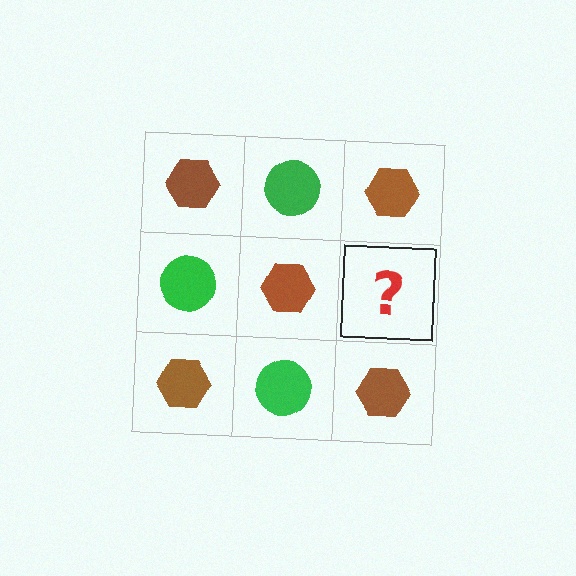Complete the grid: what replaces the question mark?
The question mark should be replaced with a green circle.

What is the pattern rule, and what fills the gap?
The rule is that it alternates brown hexagon and green circle in a checkerboard pattern. The gap should be filled with a green circle.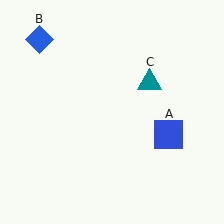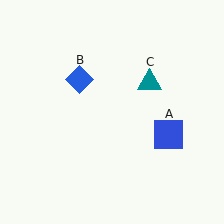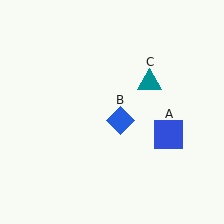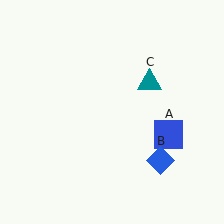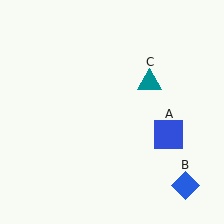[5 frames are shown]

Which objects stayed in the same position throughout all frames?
Blue square (object A) and teal triangle (object C) remained stationary.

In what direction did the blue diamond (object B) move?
The blue diamond (object B) moved down and to the right.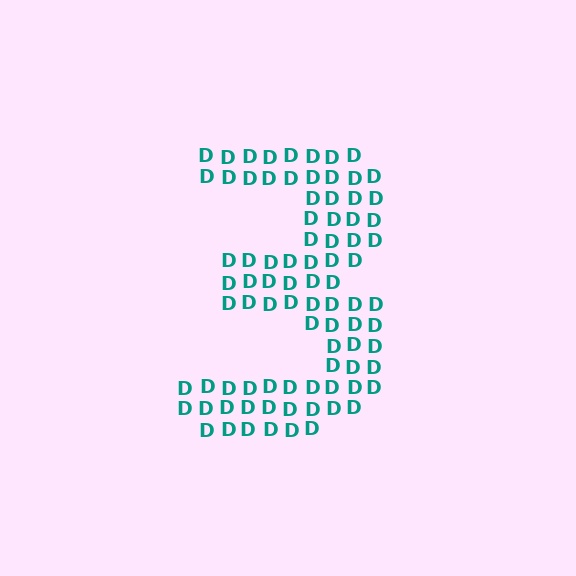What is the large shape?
The large shape is the digit 3.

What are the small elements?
The small elements are letter D's.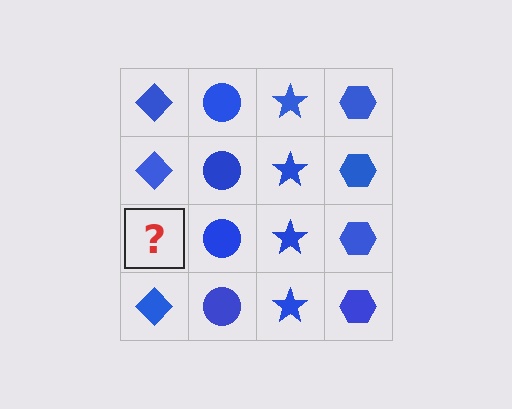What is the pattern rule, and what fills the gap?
The rule is that each column has a consistent shape. The gap should be filled with a blue diamond.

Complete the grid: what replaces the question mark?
The question mark should be replaced with a blue diamond.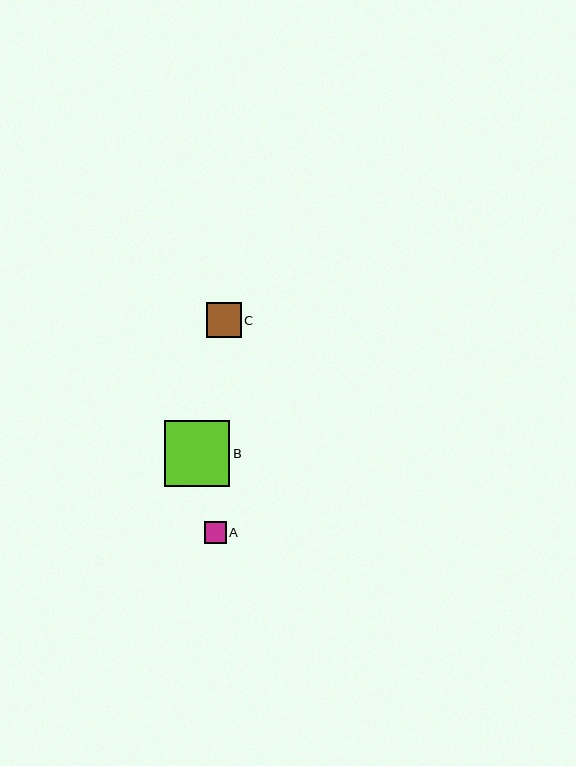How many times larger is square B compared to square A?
Square B is approximately 3.0 times the size of square A.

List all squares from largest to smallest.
From largest to smallest: B, C, A.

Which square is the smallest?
Square A is the smallest with a size of approximately 22 pixels.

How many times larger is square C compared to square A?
Square C is approximately 1.6 times the size of square A.